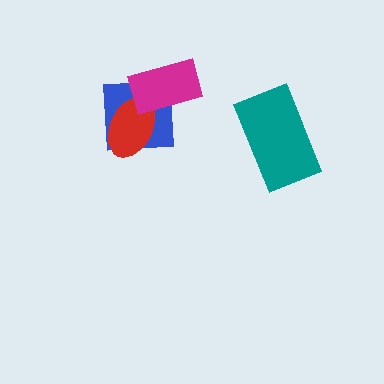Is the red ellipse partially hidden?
Yes, it is partially covered by another shape.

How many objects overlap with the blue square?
2 objects overlap with the blue square.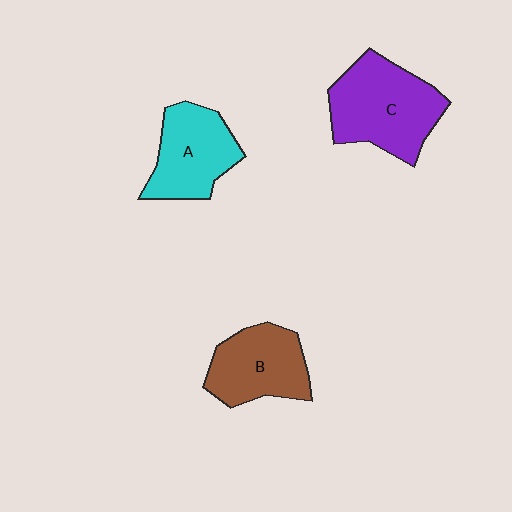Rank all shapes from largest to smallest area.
From largest to smallest: C (purple), A (cyan), B (brown).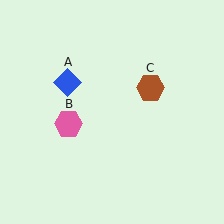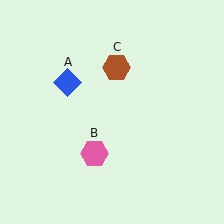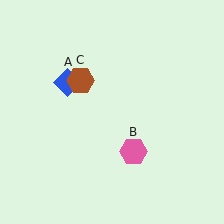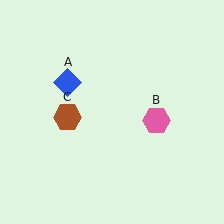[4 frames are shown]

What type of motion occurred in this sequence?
The pink hexagon (object B), brown hexagon (object C) rotated counterclockwise around the center of the scene.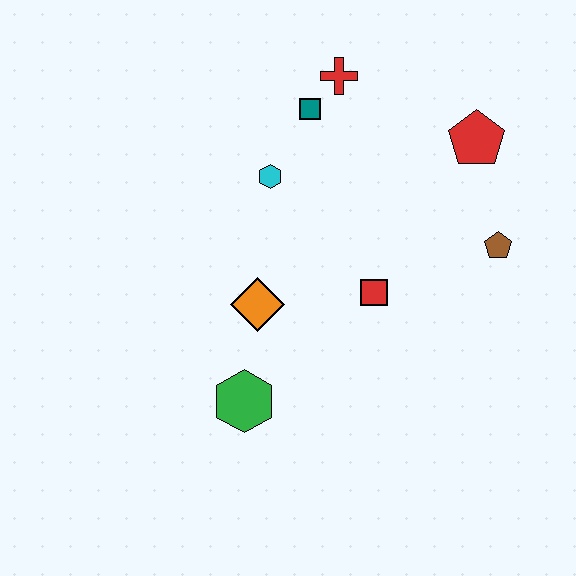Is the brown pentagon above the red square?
Yes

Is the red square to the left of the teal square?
No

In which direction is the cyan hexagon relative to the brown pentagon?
The cyan hexagon is to the left of the brown pentagon.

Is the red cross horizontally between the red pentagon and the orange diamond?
Yes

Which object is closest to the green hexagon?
The orange diamond is closest to the green hexagon.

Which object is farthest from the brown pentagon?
The green hexagon is farthest from the brown pentagon.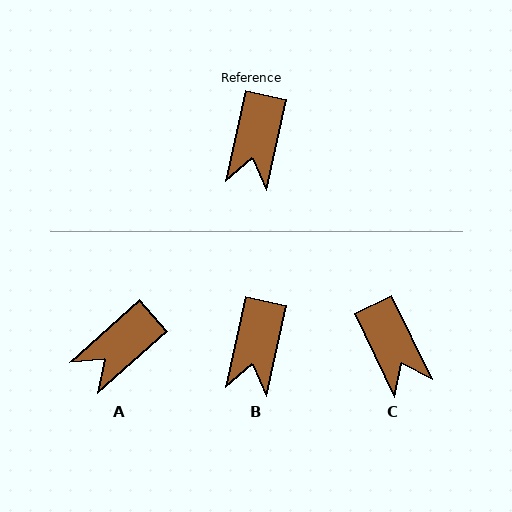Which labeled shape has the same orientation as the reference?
B.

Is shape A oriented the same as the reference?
No, it is off by about 36 degrees.